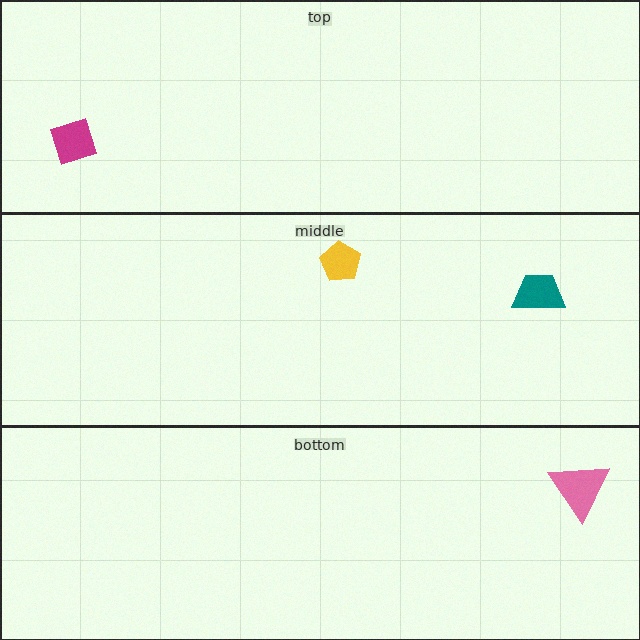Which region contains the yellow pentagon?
The middle region.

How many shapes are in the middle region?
2.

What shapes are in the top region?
The magenta diamond.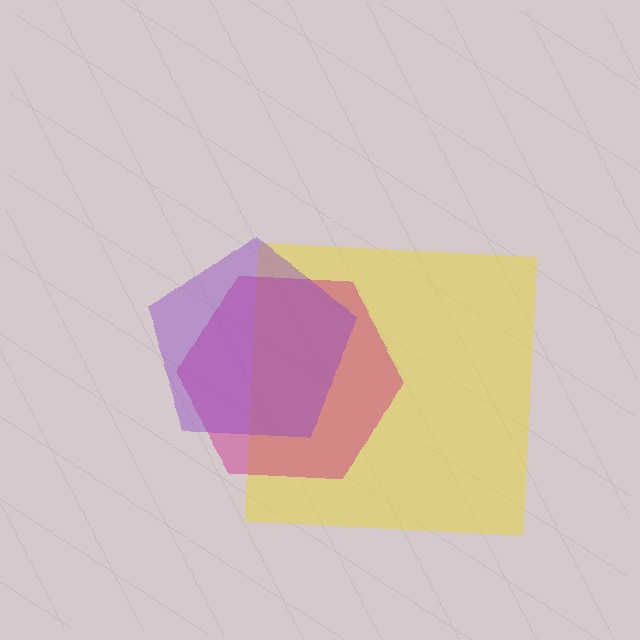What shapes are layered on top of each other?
The layered shapes are: a yellow square, a magenta hexagon, a purple pentagon.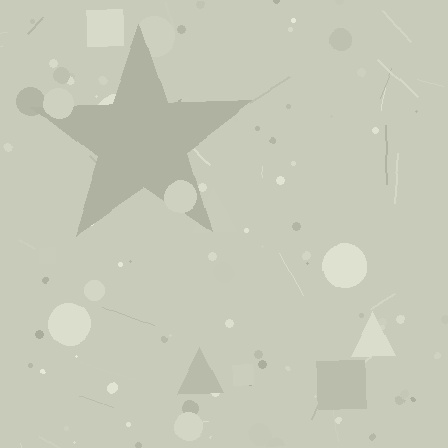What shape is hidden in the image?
A star is hidden in the image.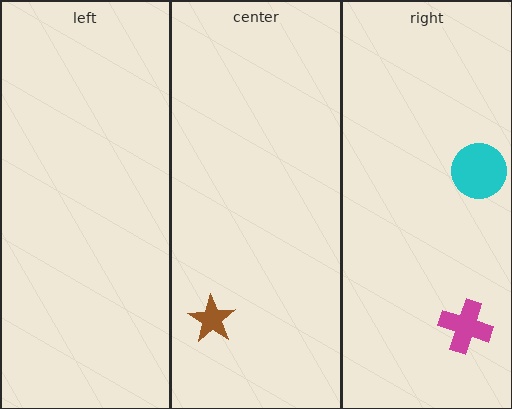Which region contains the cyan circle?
The right region.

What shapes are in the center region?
The brown star.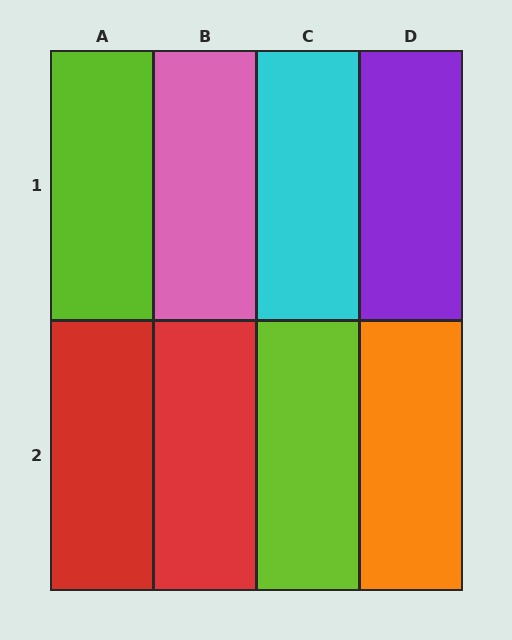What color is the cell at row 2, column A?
Red.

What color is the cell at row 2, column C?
Lime.